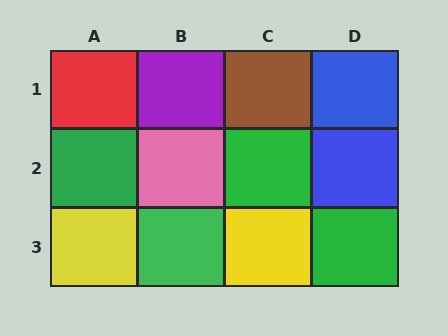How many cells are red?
1 cell is red.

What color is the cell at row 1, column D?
Blue.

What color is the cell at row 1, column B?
Purple.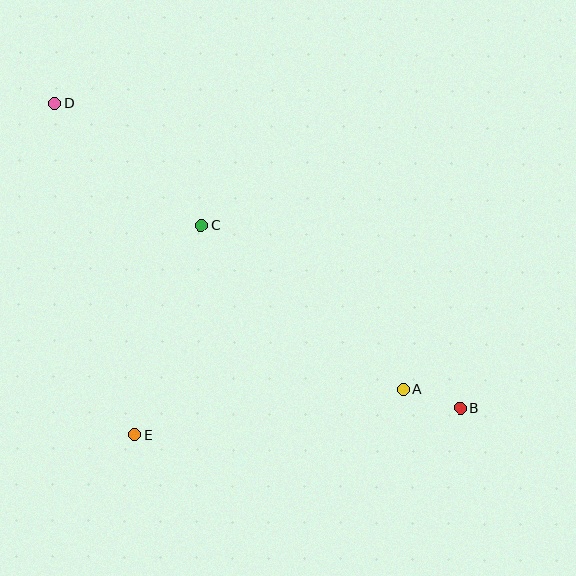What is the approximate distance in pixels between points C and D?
The distance between C and D is approximately 191 pixels.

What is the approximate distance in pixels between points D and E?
The distance between D and E is approximately 341 pixels.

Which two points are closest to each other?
Points A and B are closest to each other.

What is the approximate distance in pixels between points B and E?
The distance between B and E is approximately 327 pixels.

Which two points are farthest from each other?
Points B and D are farthest from each other.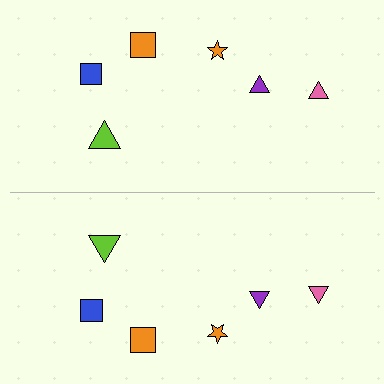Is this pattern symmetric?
Yes, this pattern has bilateral (reflection) symmetry.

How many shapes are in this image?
There are 12 shapes in this image.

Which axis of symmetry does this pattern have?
The pattern has a horizontal axis of symmetry running through the center of the image.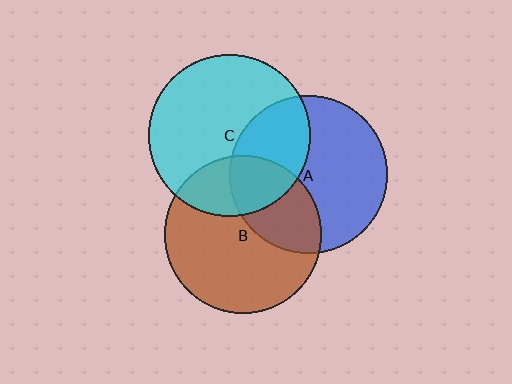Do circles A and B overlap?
Yes.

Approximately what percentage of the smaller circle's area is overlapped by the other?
Approximately 35%.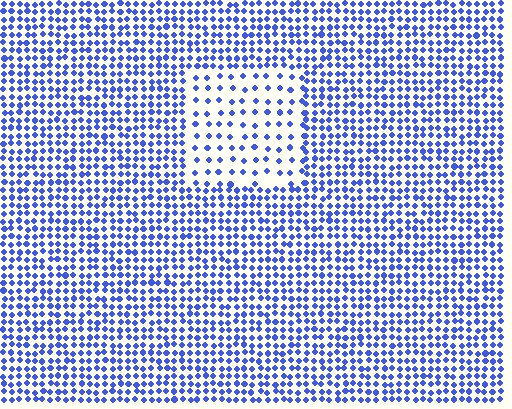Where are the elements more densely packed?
The elements are more densely packed outside the rectangle boundary.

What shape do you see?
I see a rectangle.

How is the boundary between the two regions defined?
The boundary is defined by a change in element density (approximately 2.3x ratio). All elements are the same color, size, and shape.